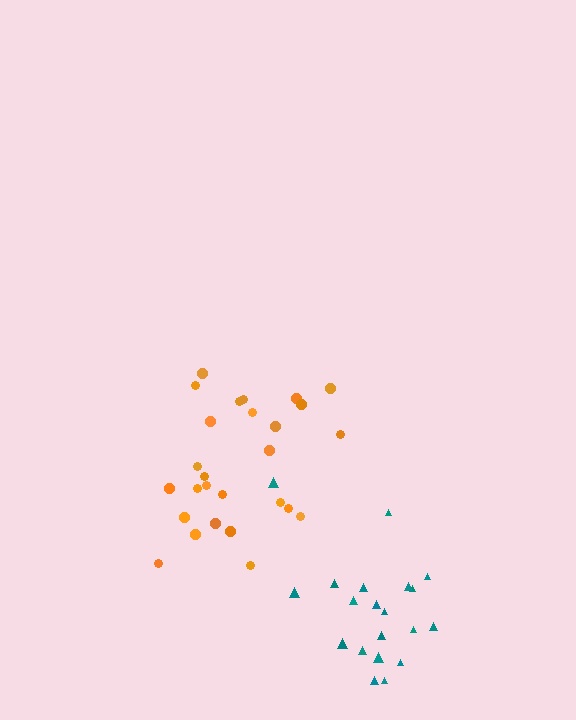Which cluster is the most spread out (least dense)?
Teal.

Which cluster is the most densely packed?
Orange.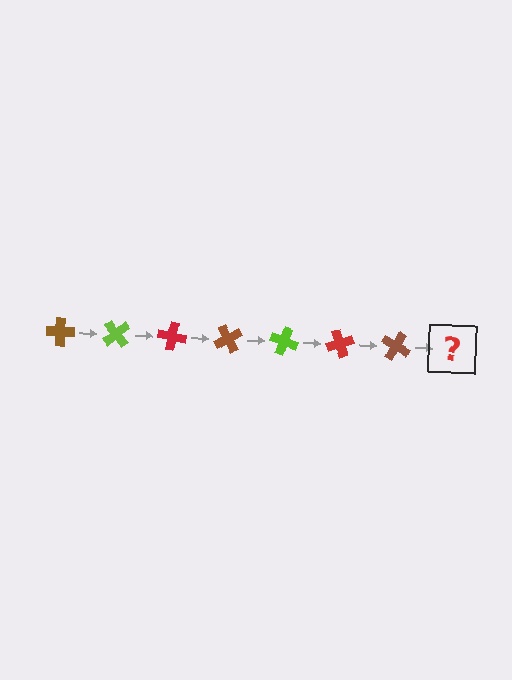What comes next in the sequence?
The next element should be a lime cross, rotated 350 degrees from the start.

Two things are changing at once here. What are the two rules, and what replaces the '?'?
The two rules are that it rotates 50 degrees each step and the color cycles through brown, lime, and red. The '?' should be a lime cross, rotated 350 degrees from the start.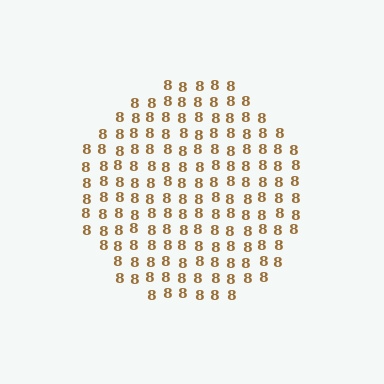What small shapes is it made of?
It is made of small digit 8's.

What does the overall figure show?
The overall figure shows a circle.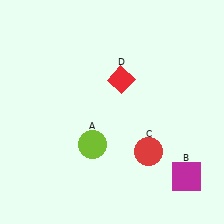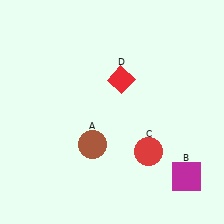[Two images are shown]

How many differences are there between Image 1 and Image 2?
There is 1 difference between the two images.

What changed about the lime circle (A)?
In Image 1, A is lime. In Image 2, it changed to brown.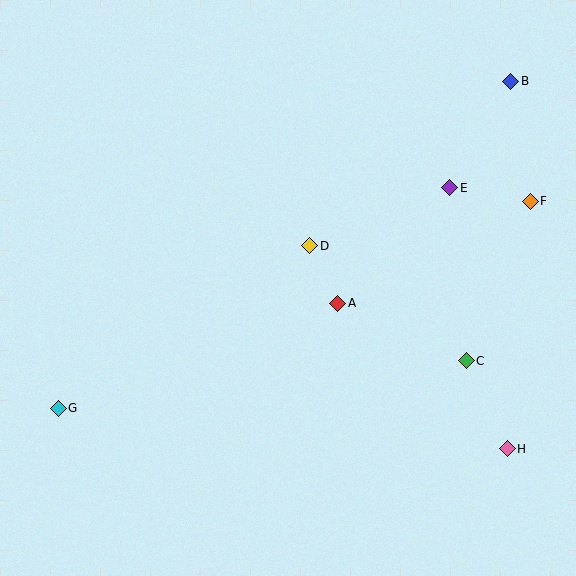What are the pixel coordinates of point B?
Point B is at (511, 81).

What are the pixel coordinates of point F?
Point F is at (530, 201).